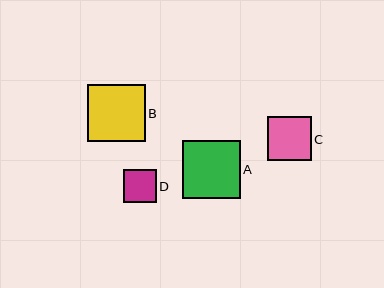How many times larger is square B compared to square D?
Square B is approximately 1.8 times the size of square D.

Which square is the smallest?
Square D is the smallest with a size of approximately 33 pixels.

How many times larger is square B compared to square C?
Square B is approximately 1.3 times the size of square C.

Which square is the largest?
Square A is the largest with a size of approximately 58 pixels.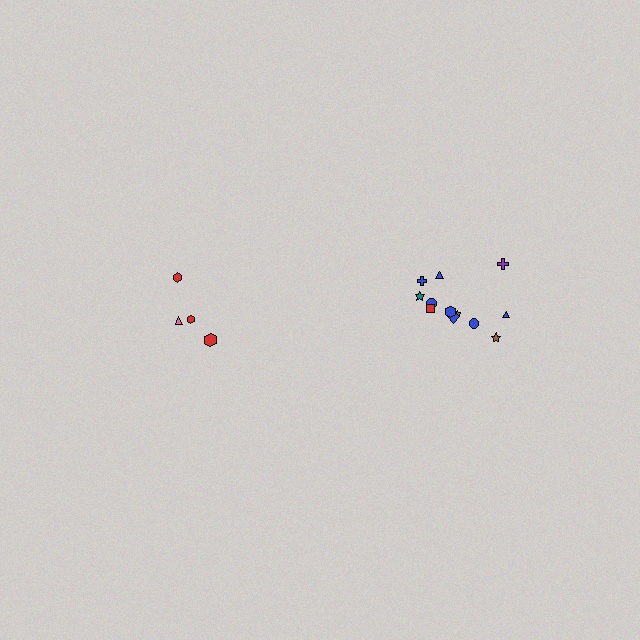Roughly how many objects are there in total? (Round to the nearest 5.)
Roughly 15 objects in total.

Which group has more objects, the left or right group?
The right group.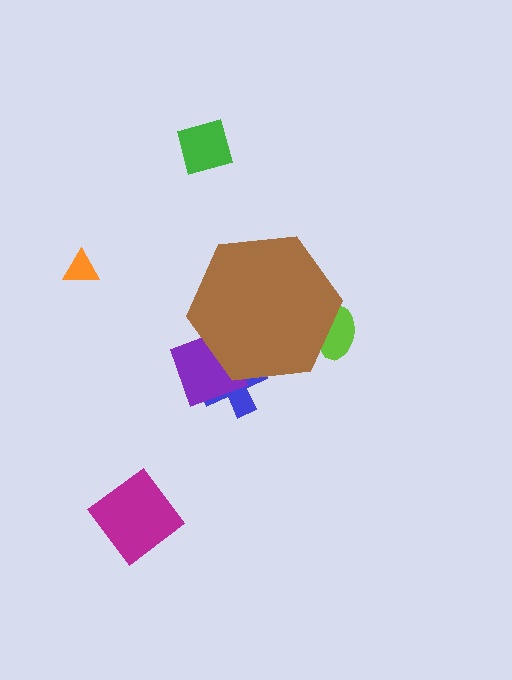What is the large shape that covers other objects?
A brown hexagon.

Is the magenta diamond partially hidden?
No, the magenta diamond is fully visible.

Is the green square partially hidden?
No, the green square is fully visible.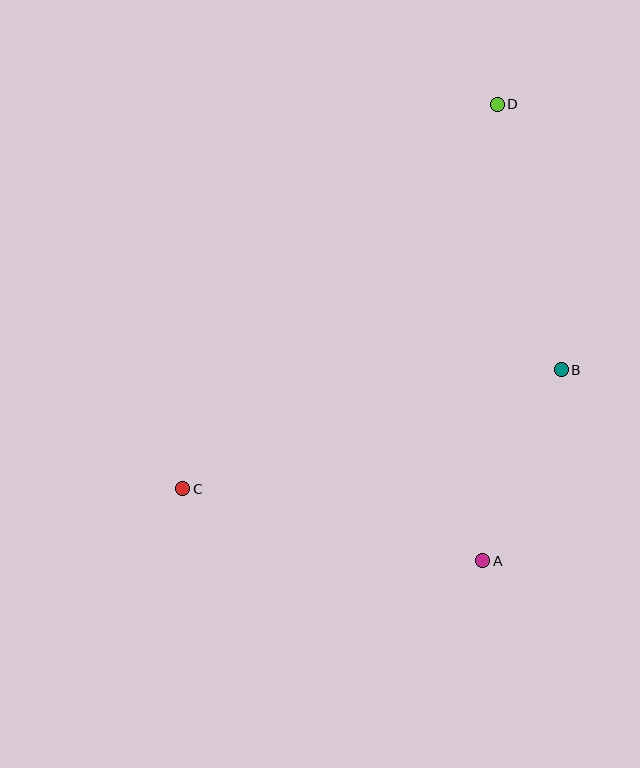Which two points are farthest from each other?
Points C and D are farthest from each other.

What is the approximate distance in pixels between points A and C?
The distance between A and C is approximately 308 pixels.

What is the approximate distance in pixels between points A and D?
The distance between A and D is approximately 456 pixels.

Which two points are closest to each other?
Points A and B are closest to each other.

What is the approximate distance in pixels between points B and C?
The distance between B and C is approximately 397 pixels.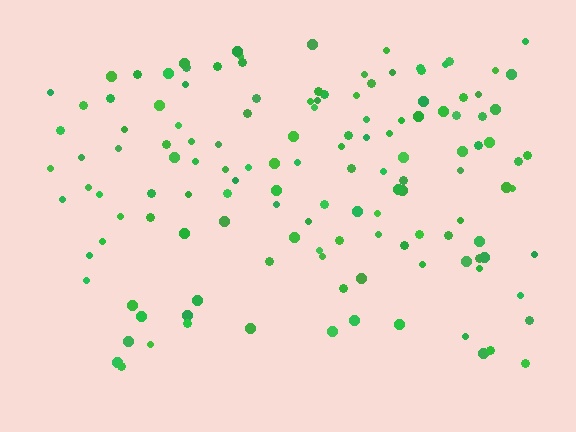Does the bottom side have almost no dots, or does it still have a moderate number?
Still a moderate number, just noticeably fewer than the top.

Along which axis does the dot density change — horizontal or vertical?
Vertical.